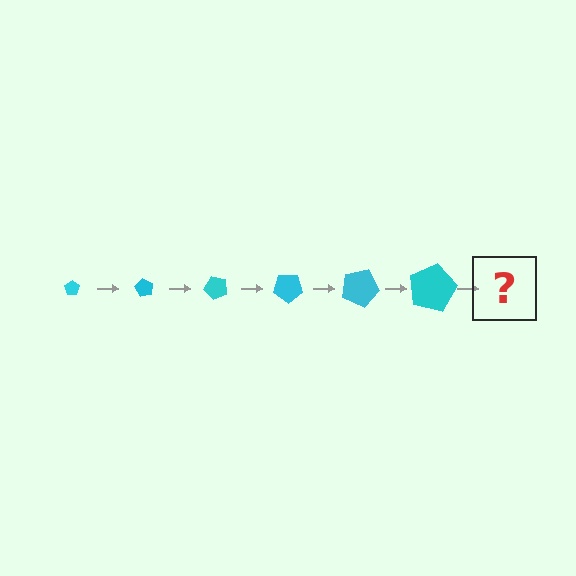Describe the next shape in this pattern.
It should be a pentagon, larger than the previous one and rotated 360 degrees from the start.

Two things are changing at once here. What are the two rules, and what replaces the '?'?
The two rules are that the pentagon grows larger each step and it rotates 60 degrees each step. The '?' should be a pentagon, larger than the previous one and rotated 360 degrees from the start.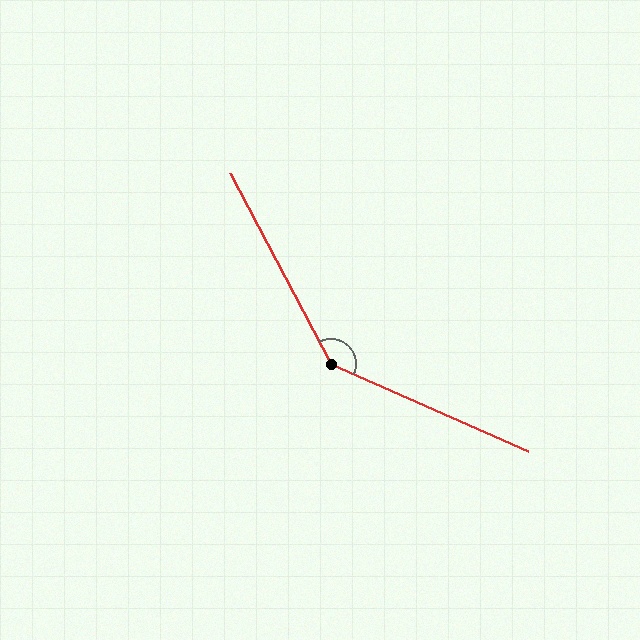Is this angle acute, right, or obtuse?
It is obtuse.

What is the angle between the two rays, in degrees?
Approximately 142 degrees.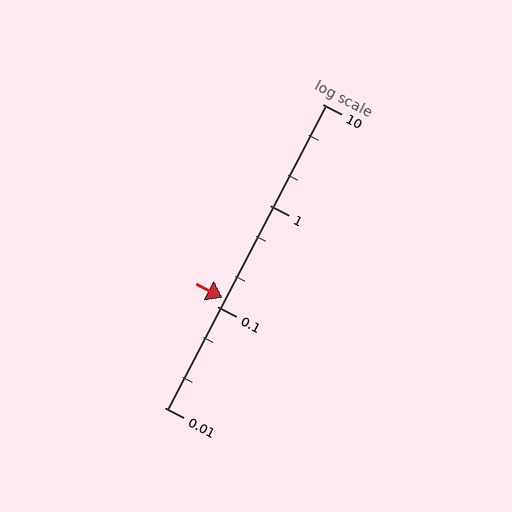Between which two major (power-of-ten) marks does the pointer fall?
The pointer is between 0.1 and 1.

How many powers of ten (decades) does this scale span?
The scale spans 3 decades, from 0.01 to 10.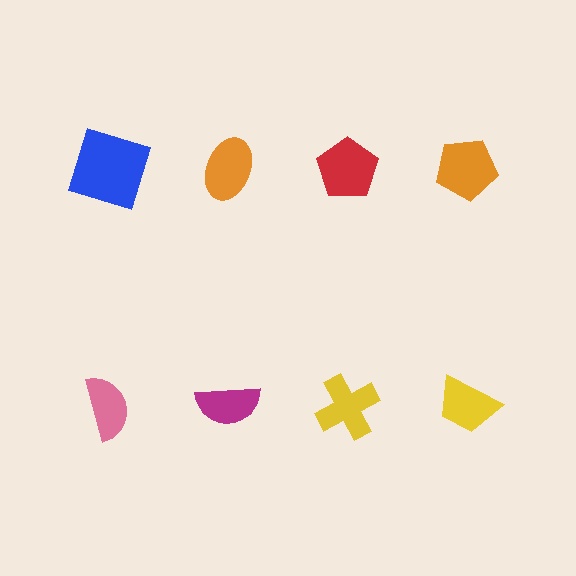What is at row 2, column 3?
A yellow cross.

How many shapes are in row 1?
4 shapes.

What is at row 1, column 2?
An orange ellipse.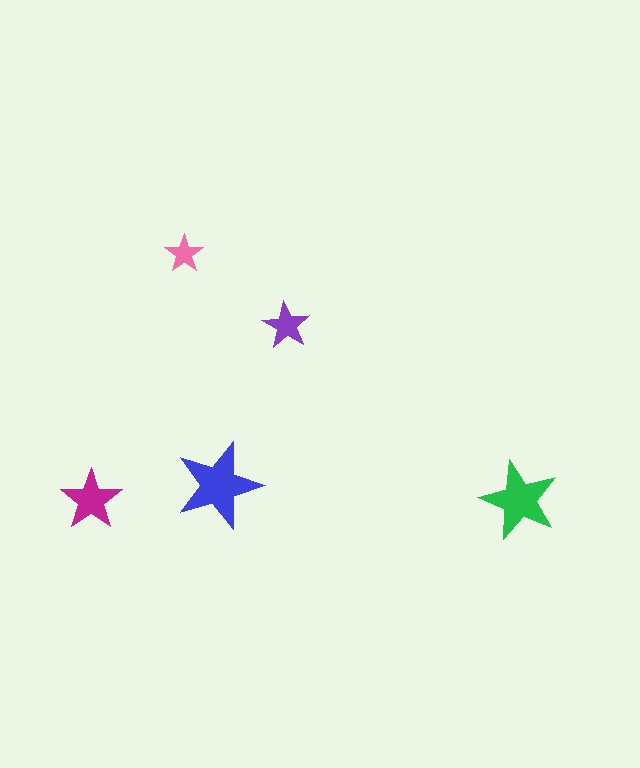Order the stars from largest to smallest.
the blue one, the green one, the magenta one, the purple one, the pink one.